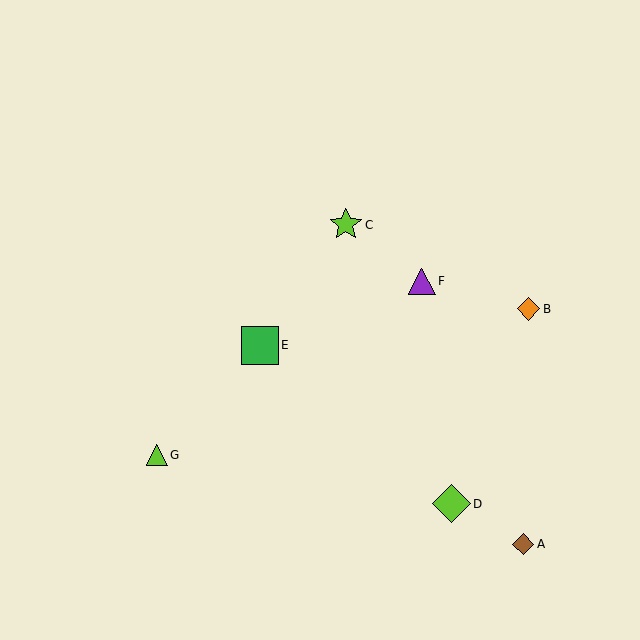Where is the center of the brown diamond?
The center of the brown diamond is at (523, 544).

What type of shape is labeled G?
Shape G is a lime triangle.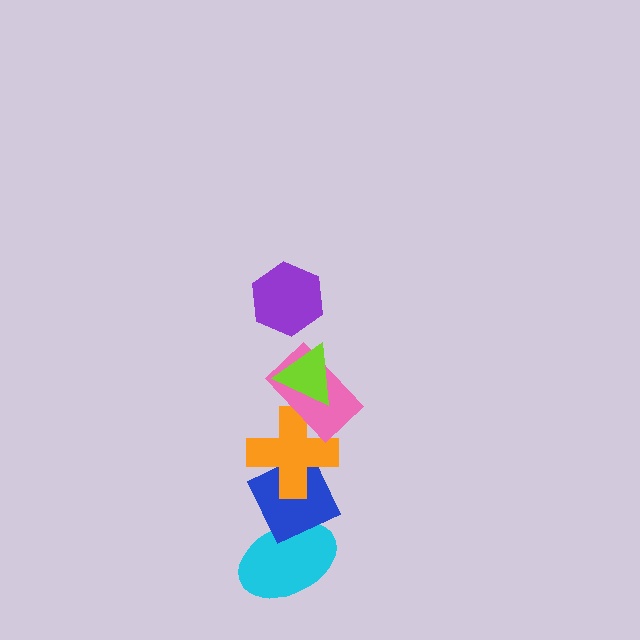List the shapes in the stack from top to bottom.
From top to bottom: the purple hexagon, the lime triangle, the pink rectangle, the orange cross, the blue diamond, the cyan ellipse.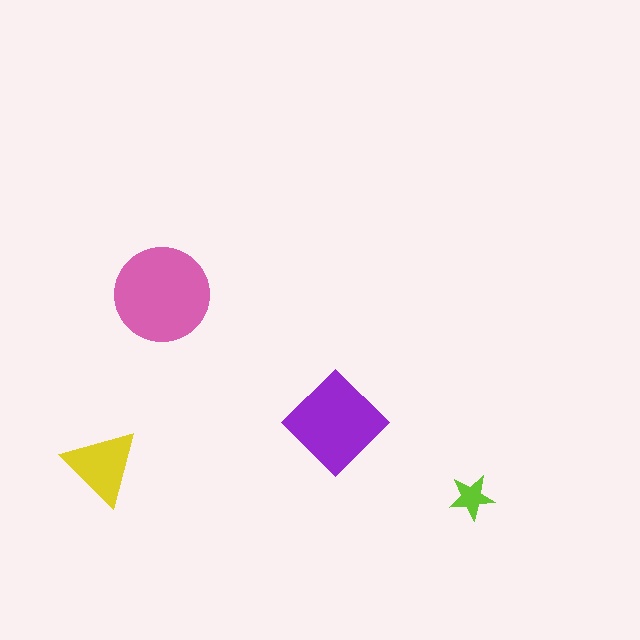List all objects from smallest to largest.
The lime star, the yellow triangle, the purple diamond, the pink circle.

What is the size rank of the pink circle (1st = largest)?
1st.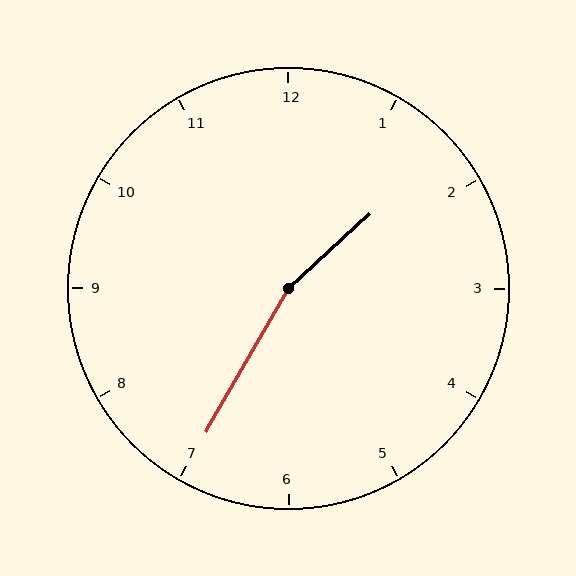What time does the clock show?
1:35.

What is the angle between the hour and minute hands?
Approximately 162 degrees.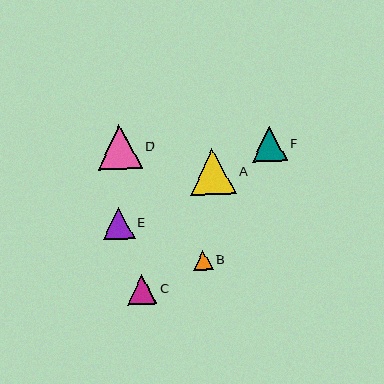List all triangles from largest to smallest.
From largest to smallest: A, D, F, E, C, B.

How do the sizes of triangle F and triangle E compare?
Triangle F and triangle E are approximately the same size.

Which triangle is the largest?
Triangle A is the largest with a size of approximately 46 pixels.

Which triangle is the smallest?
Triangle B is the smallest with a size of approximately 20 pixels.